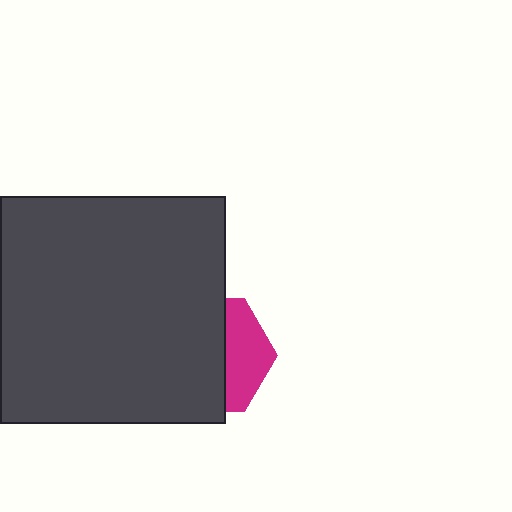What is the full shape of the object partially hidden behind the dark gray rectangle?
The partially hidden object is a magenta hexagon.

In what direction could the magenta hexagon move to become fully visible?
The magenta hexagon could move right. That would shift it out from behind the dark gray rectangle entirely.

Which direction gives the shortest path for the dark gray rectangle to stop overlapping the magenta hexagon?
Moving left gives the shortest separation.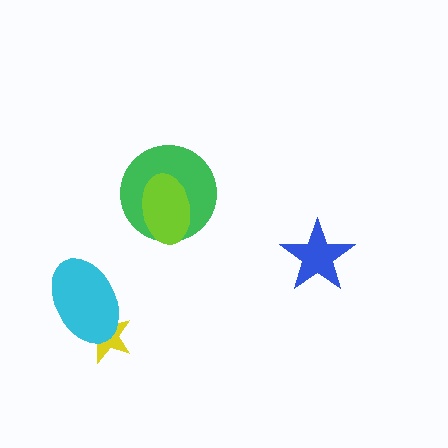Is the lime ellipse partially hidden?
No, no other shape covers it.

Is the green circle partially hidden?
Yes, it is partially covered by another shape.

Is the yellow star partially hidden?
Yes, it is partially covered by another shape.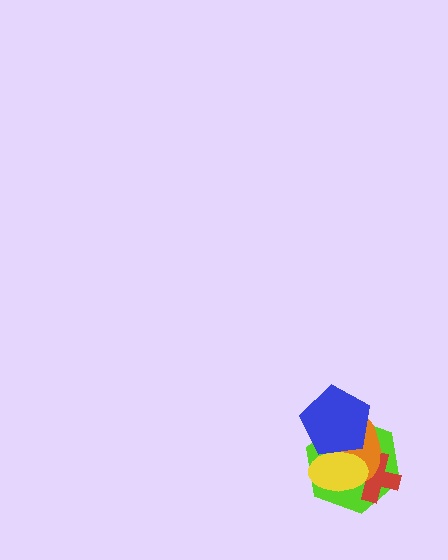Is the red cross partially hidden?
Yes, it is partially covered by another shape.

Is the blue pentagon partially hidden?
No, no other shape covers it.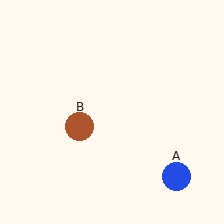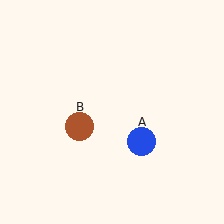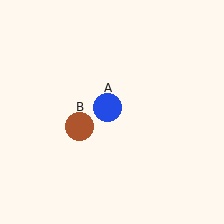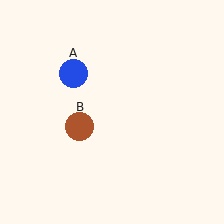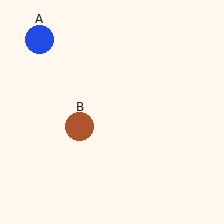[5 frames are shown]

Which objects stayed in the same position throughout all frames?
Brown circle (object B) remained stationary.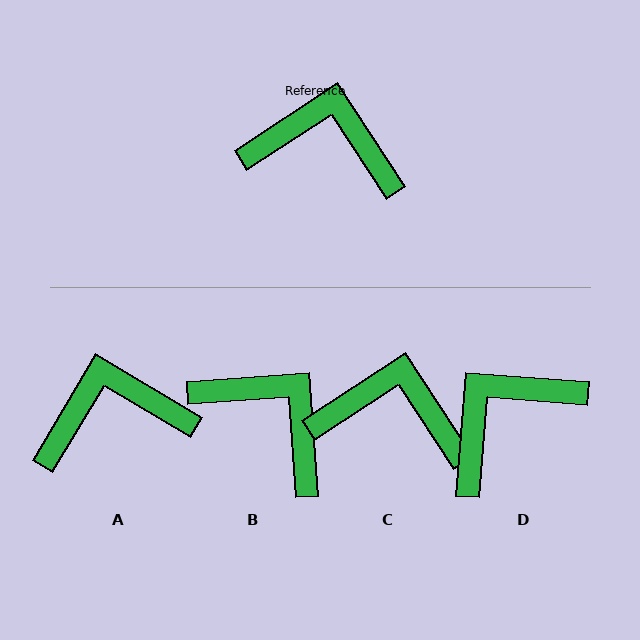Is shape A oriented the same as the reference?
No, it is off by about 26 degrees.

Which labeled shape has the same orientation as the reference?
C.